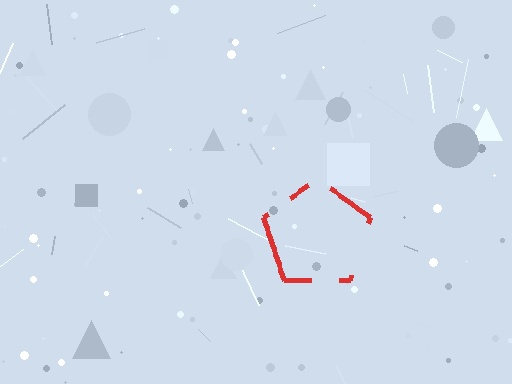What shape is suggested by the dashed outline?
The dashed outline suggests a pentagon.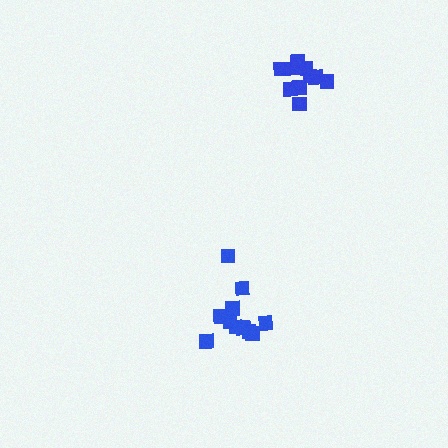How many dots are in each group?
Group 1: 10 dots, Group 2: 11 dots (21 total).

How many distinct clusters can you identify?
There are 2 distinct clusters.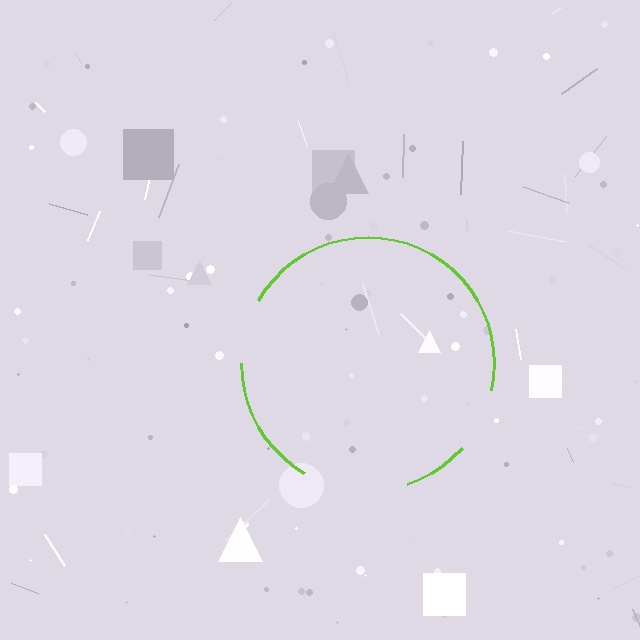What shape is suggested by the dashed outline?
The dashed outline suggests a circle.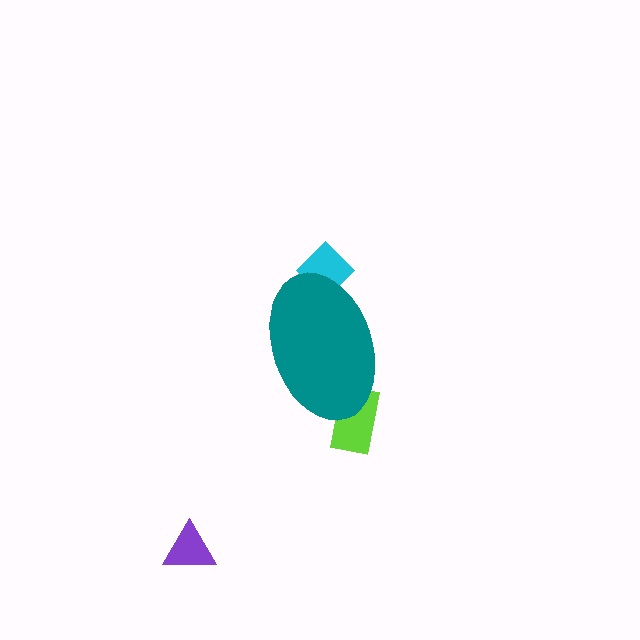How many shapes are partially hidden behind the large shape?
2 shapes are partially hidden.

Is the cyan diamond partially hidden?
Yes, the cyan diamond is partially hidden behind the teal ellipse.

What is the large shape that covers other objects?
A teal ellipse.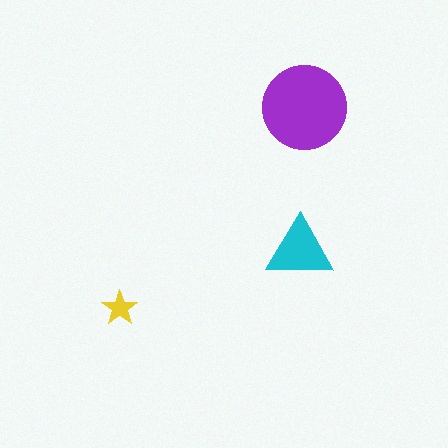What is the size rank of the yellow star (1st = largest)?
3rd.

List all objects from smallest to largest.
The yellow star, the cyan triangle, the purple circle.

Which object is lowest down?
The yellow star is bottommost.